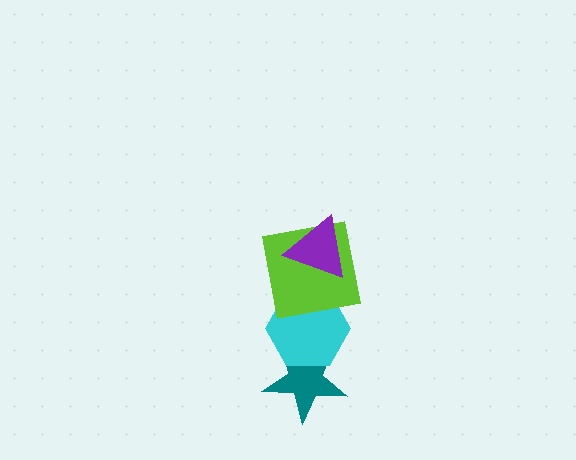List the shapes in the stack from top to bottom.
From top to bottom: the purple triangle, the lime square, the cyan hexagon, the teal star.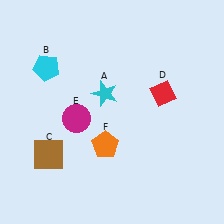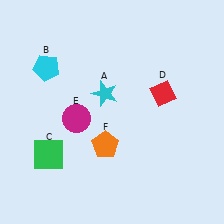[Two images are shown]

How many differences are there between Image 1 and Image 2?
There is 1 difference between the two images.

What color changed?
The square (C) changed from brown in Image 1 to green in Image 2.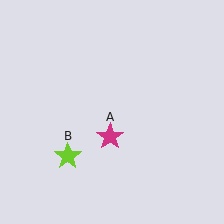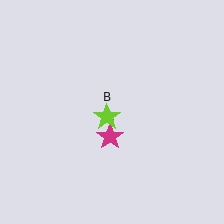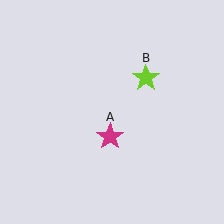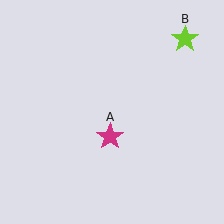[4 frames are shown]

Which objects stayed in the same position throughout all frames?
Magenta star (object A) remained stationary.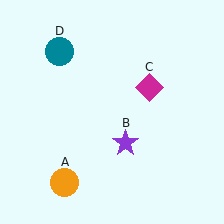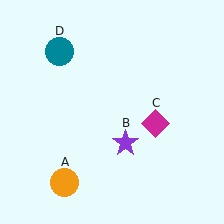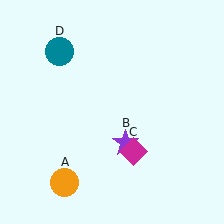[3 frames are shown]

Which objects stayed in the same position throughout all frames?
Orange circle (object A) and purple star (object B) and teal circle (object D) remained stationary.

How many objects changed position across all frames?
1 object changed position: magenta diamond (object C).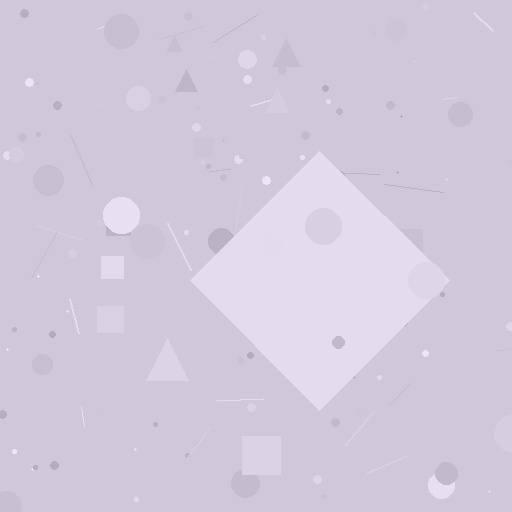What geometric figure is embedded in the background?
A diamond is embedded in the background.